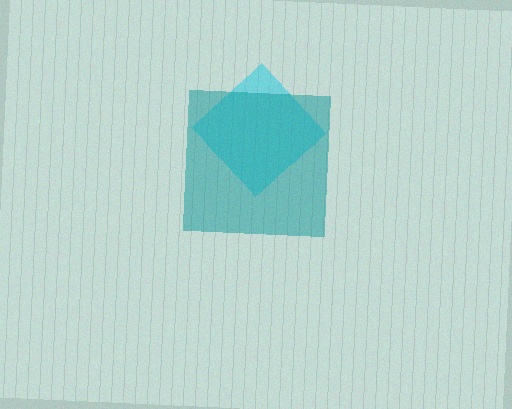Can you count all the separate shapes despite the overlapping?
Yes, there are 2 separate shapes.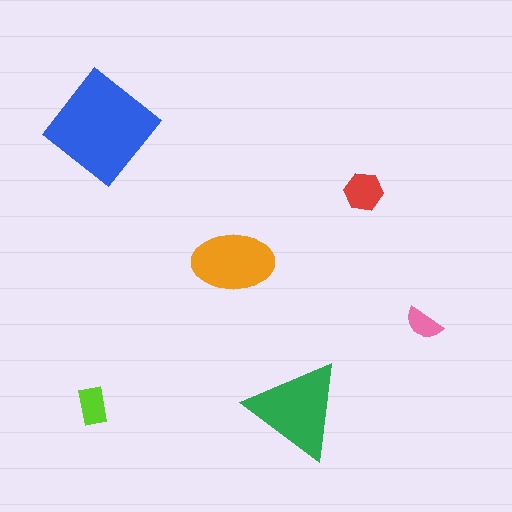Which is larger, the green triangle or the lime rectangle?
The green triangle.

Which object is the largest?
The blue diamond.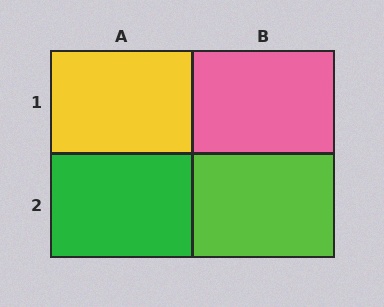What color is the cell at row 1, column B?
Pink.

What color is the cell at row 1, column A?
Yellow.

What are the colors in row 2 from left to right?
Green, lime.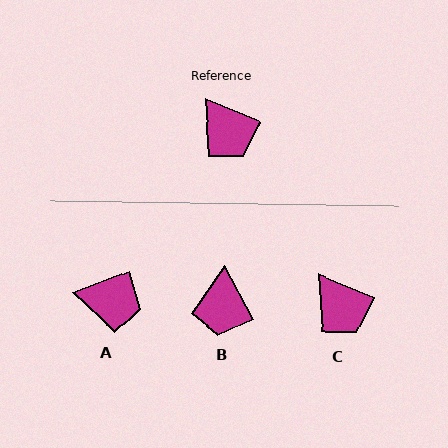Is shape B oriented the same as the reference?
No, it is off by about 39 degrees.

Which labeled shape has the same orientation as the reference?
C.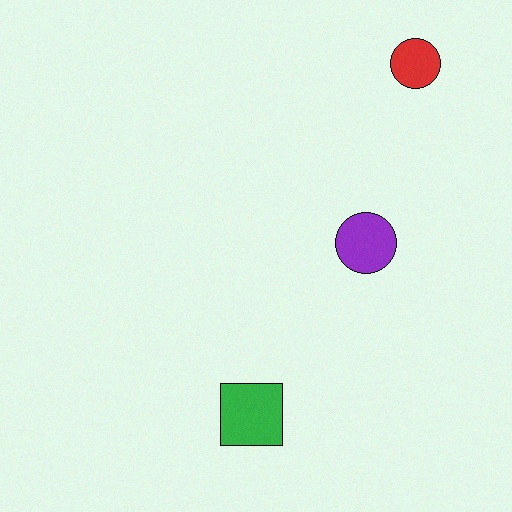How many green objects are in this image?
There is 1 green object.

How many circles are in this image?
There are 2 circles.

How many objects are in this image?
There are 3 objects.